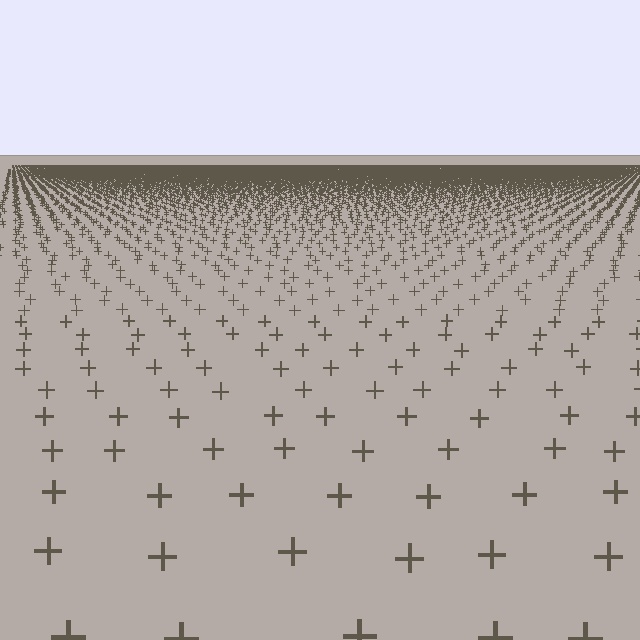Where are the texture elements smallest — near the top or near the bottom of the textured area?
Near the top.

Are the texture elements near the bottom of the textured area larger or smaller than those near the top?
Larger. Near the bottom, elements are closer to the viewer and appear at a bigger on-screen size.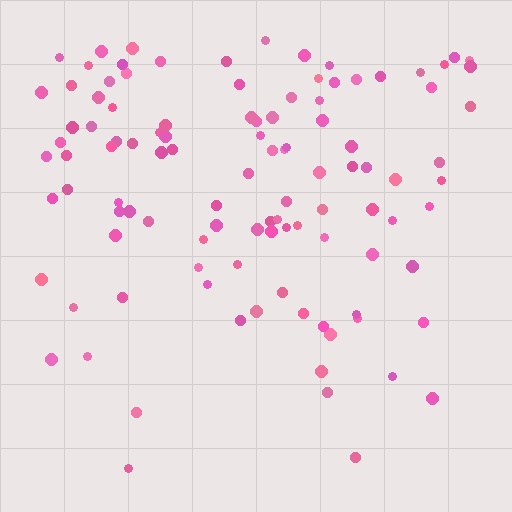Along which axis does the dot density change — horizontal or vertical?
Vertical.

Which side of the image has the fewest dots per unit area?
The bottom.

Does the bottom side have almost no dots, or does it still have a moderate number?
Still a moderate number, just noticeably fewer than the top.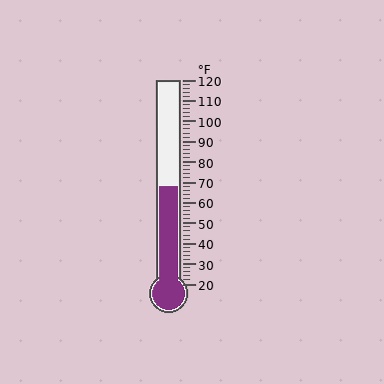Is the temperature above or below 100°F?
The temperature is below 100°F.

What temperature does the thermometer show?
The thermometer shows approximately 68°F.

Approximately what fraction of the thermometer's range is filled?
The thermometer is filled to approximately 50% of its range.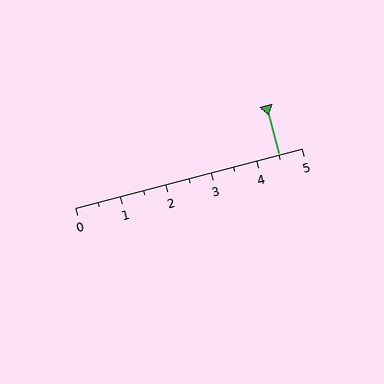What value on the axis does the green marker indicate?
The marker indicates approximately 4.5.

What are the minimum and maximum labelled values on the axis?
The axis runs from 0 to 5.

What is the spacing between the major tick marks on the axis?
The major ticks are spaced 1 apart.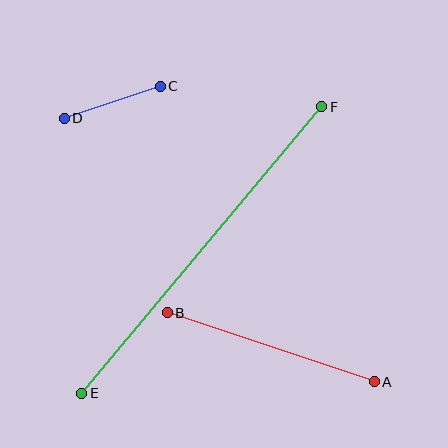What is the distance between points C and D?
The distance is approximately 101 pixels.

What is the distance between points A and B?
The distance is approximately 218 pixels.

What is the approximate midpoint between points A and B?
The midpoint is at approximately (271, 347) pixels.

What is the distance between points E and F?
The distance is approximately 374 pixels.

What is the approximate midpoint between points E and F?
The midpoint is at approximately (202, 250) pixels.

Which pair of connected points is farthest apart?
Points E and F are farthest apart.